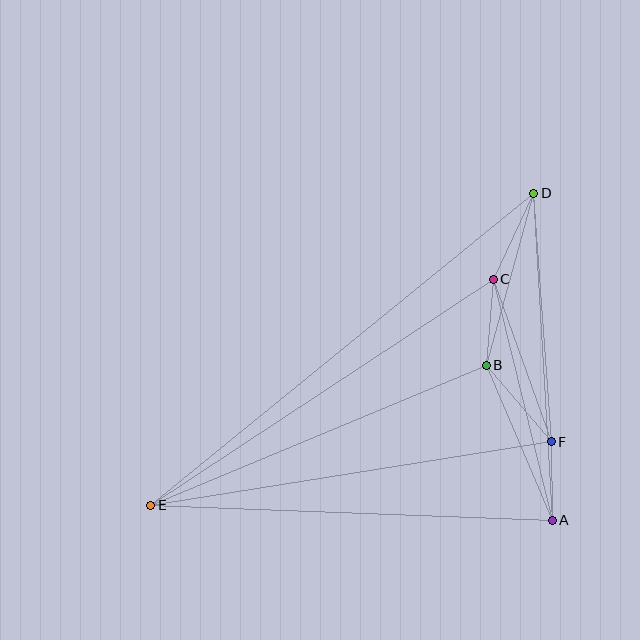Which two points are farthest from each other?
Points D and E are farthest from each other.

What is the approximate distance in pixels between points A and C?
The distance between A and C is approximately 248 pixels.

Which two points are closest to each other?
Points A and F are closest to each other.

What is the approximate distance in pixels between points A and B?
The distance between A and B is approximately 169 pixels.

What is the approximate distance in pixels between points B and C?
The distance between B and C is approximately 86 pixels.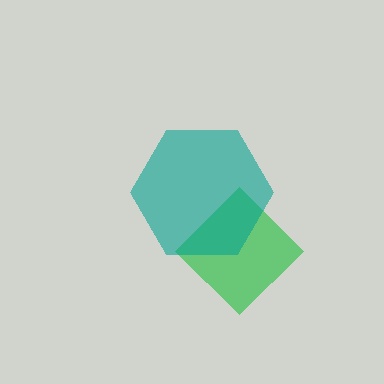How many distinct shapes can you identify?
There are 2 distinct shapes: a green diamond, a teal hexagon.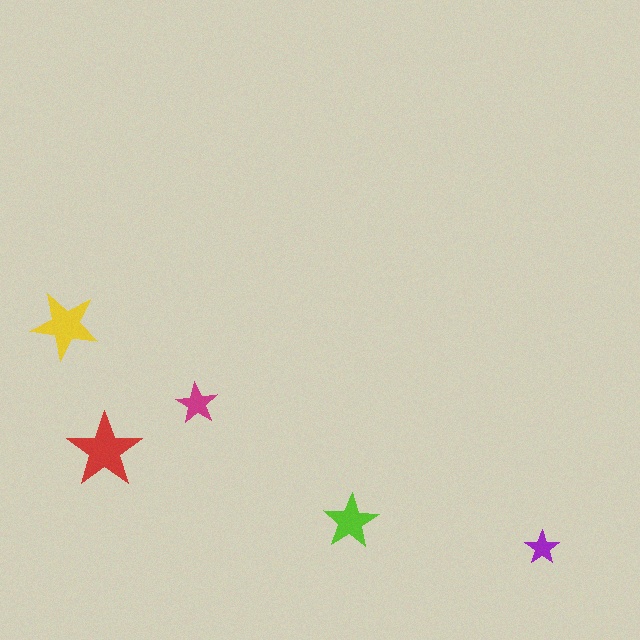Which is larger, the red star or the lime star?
The red one.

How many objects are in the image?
There are 5 objects in the image.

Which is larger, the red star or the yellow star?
The red one.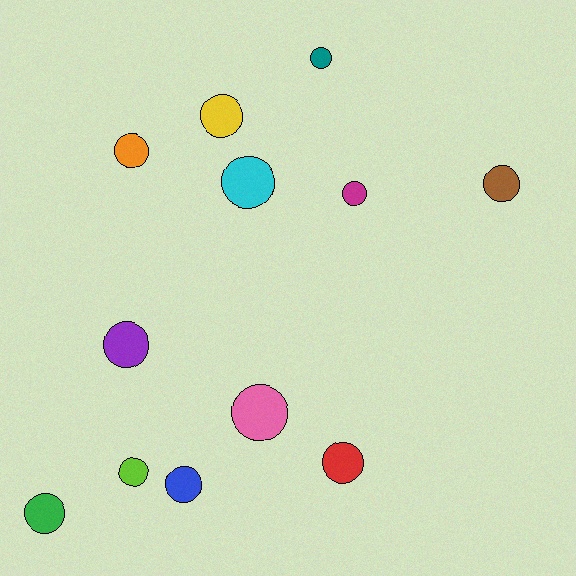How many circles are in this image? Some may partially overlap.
There are 12 circles.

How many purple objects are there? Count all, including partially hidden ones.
There is 1 purple object.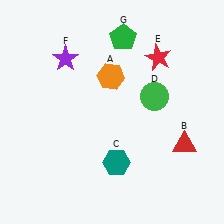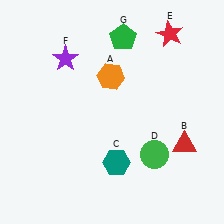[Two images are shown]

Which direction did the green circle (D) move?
The green circle (D) moved down.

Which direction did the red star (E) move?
The red star (E) moved up.